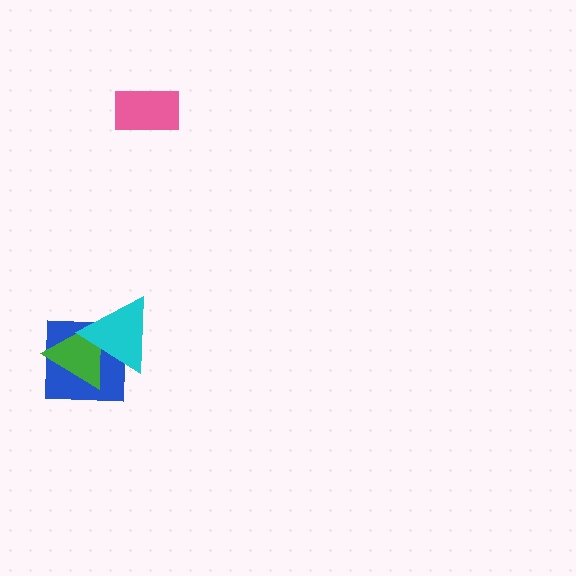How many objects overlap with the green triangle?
2 objects overlap with the green triangle.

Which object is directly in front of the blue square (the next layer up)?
The green triangle is directly in front of the blue square.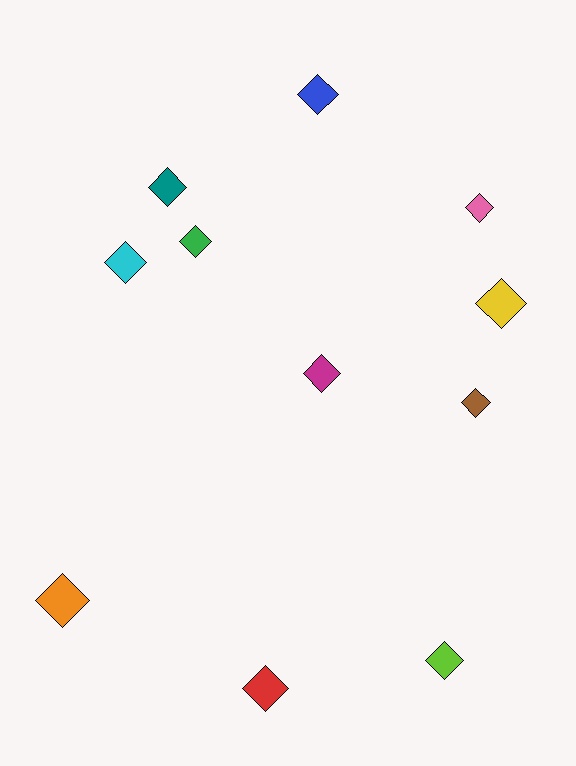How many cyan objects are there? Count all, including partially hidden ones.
There is 1 cyan object.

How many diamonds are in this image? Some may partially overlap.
There are 11 diamonds.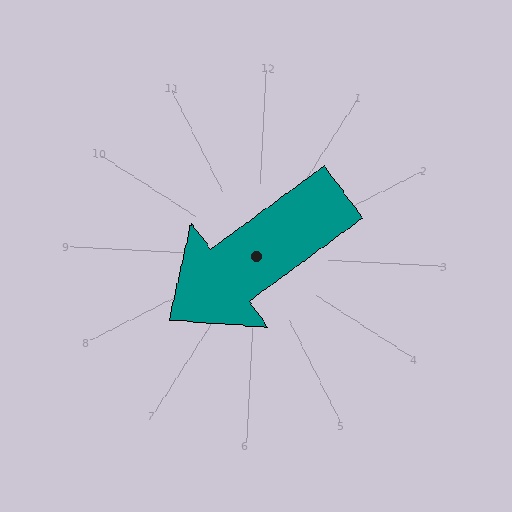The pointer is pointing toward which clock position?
Roughly 8 o'clock.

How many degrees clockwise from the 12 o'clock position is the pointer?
Approximately 231 degrees.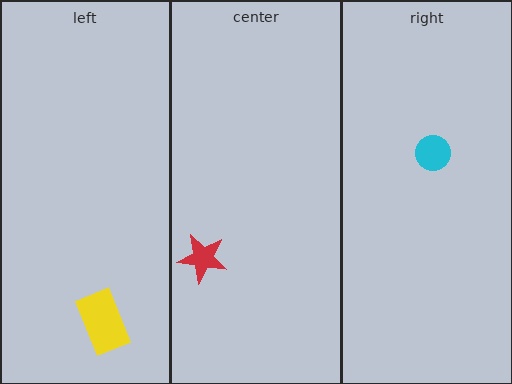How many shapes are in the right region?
1.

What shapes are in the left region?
The yellow rectangle.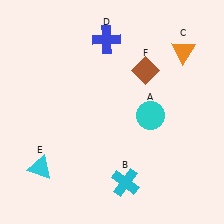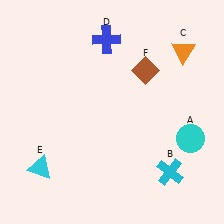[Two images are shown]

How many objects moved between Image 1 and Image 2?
2 objects moved between the two images.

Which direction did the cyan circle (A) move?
The cyan circle (A) moved right.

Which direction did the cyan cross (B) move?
The cyan cross (B) moved right.